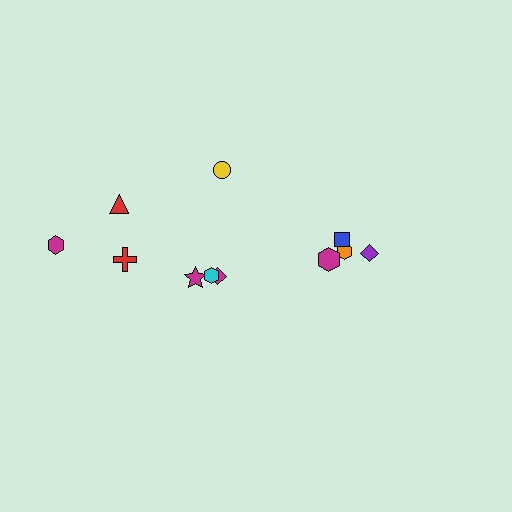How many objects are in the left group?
There are 7 objects.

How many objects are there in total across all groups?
There are 11 objects.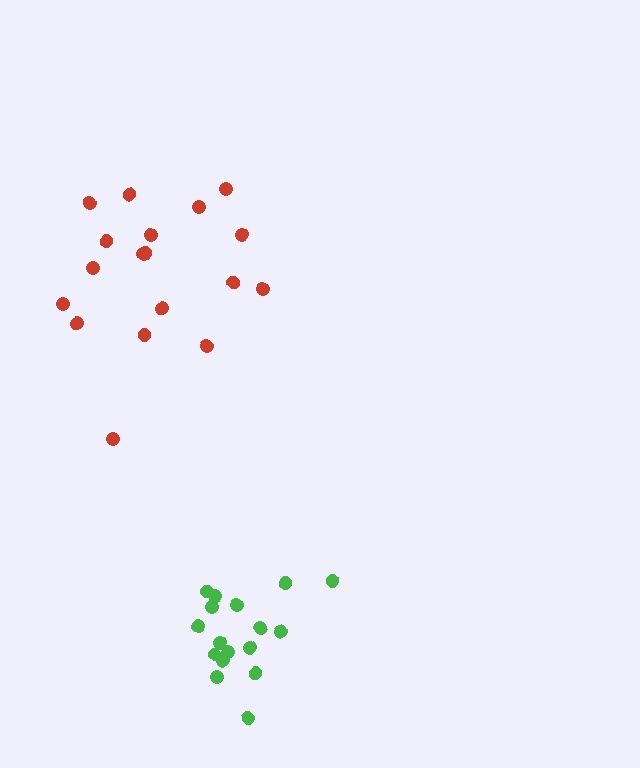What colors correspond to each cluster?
The clusters are colored: green, red.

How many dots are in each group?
Group 1: 17 dots, Group 2: 18 dots (35 total).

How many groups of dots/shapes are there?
There are 2 groups.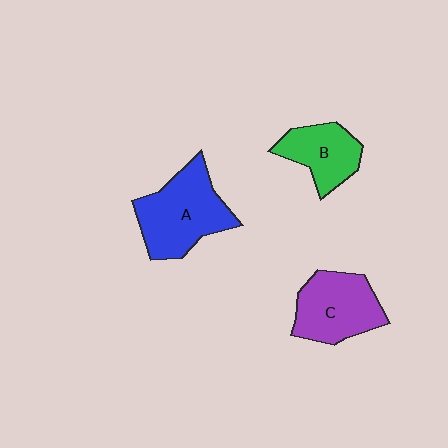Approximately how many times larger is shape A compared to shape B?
Approximately 1.5 times.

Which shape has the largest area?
Shape A (blue).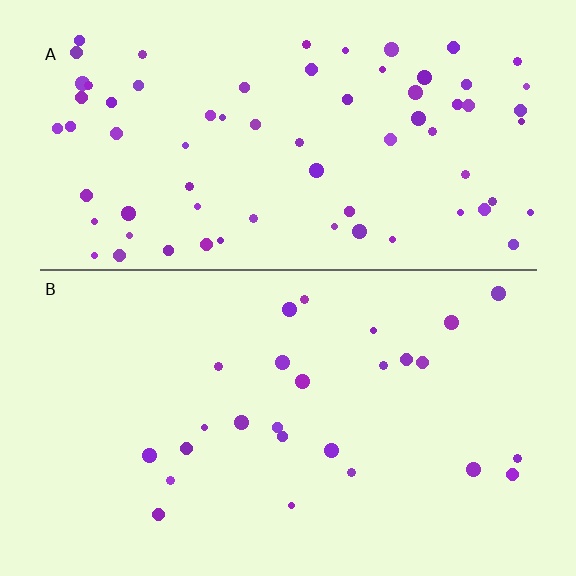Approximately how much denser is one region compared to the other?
Approximately 2.7× — region A over region B.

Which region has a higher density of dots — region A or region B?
A (the top).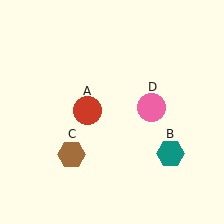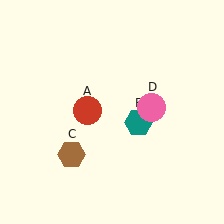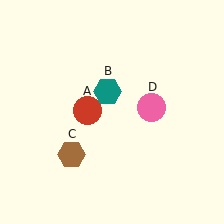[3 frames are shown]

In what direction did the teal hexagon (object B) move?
The teal hexagon (object B) moved up and to the left.